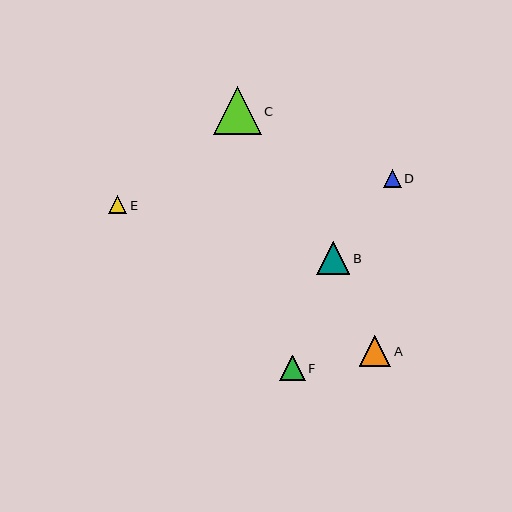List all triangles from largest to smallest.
From largest to smallest: C, B, A, F, E, D.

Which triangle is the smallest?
Triangle D is the smallest with a size of approximately 17 pixels.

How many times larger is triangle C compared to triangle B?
Triangle C is approximately 1.5 times the size of triangle B.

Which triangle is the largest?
Triangle C is the largest with a size of approximately 48 pixels.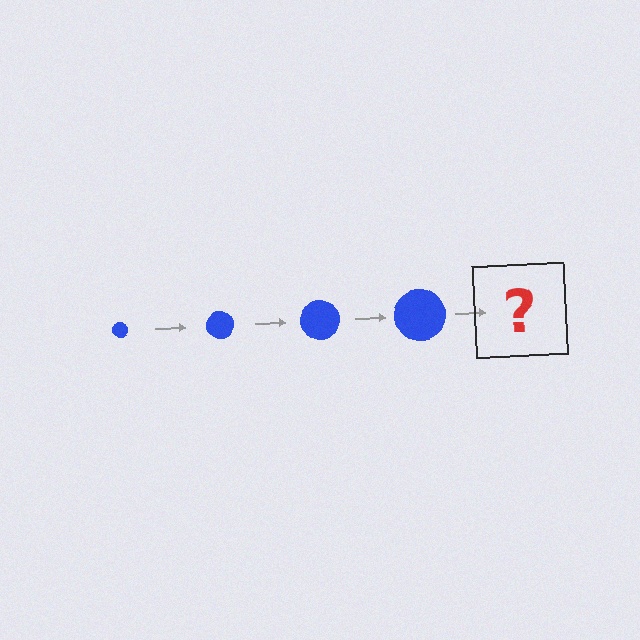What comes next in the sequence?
The next element should be a blue circle, larger than the previous one.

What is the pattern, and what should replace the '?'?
The pattern is that the circle gets progressively larger each step. The '?' should be a blue circle, larger than the previous one.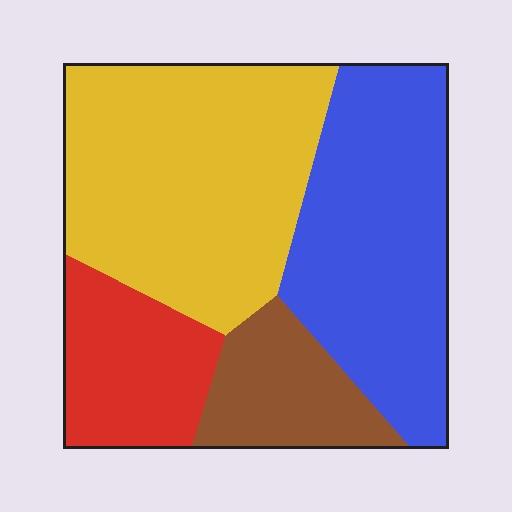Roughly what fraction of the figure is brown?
Brown takes up about one eighth (1/8) of the figure.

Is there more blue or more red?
Blue.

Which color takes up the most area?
Yellow, at roughly 40%.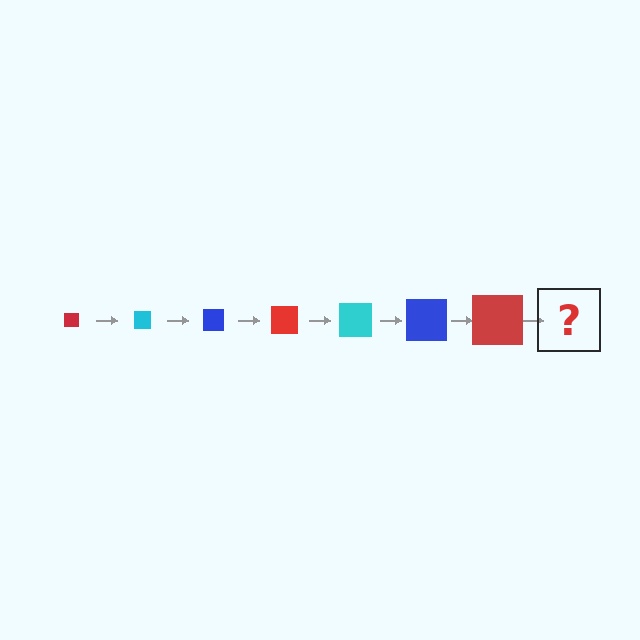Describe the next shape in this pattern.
It should be a cyan square, larger than the previous one.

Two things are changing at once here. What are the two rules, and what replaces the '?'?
The two rules are that the square grows larger each step and the color cycles through red, cyan, and blue. The '?' should be a cyan square, larger than the previous one.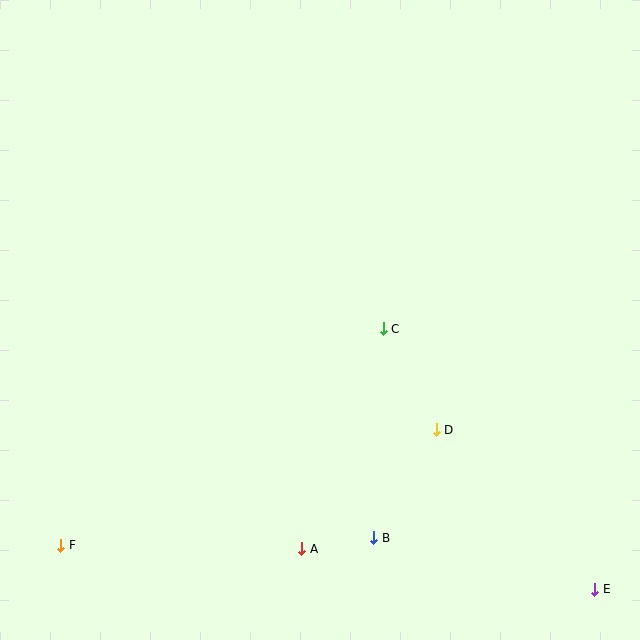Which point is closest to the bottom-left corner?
Point F is closest to the bottom-left corner.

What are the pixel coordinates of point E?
Point E is at (595, 589).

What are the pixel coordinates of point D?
Point D is at (436, 430).